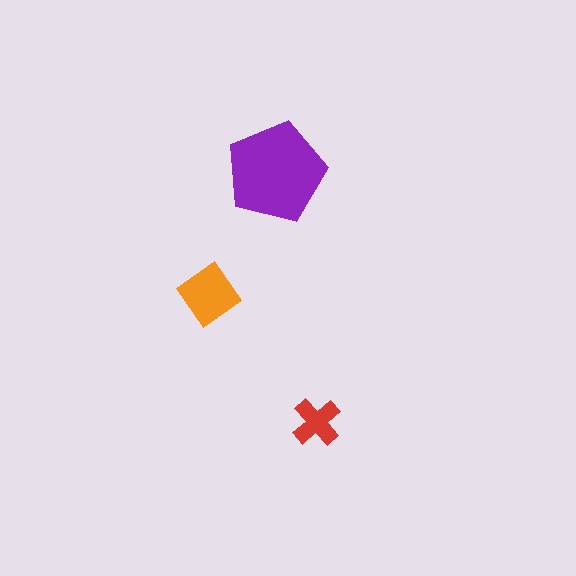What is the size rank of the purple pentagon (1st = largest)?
1st.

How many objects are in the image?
There are 3 objects in the image.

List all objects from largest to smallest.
The purple pentagon, the orange diamond, the red cross.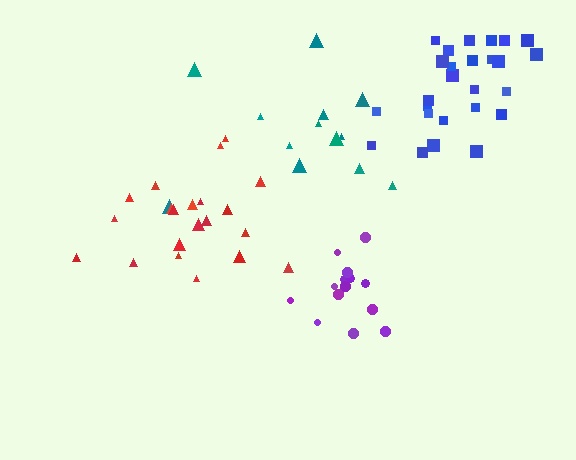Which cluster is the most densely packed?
Purple.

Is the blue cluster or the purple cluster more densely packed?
Purple.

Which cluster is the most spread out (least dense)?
Teal.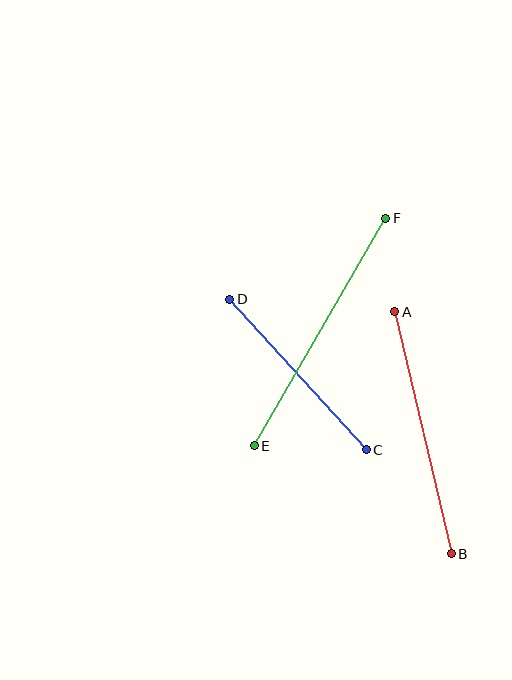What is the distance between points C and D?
The distance is approximately 203 pixels.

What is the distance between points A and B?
The distance is approximately 248 pixels.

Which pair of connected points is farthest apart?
Points E and F are farthest apart.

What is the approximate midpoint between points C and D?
The midpoint is at approximately (298, 375) pixels.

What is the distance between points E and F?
The distance is approximately 263 pixels.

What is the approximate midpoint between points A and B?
The midpoint is at approximately (423, 433) pixels.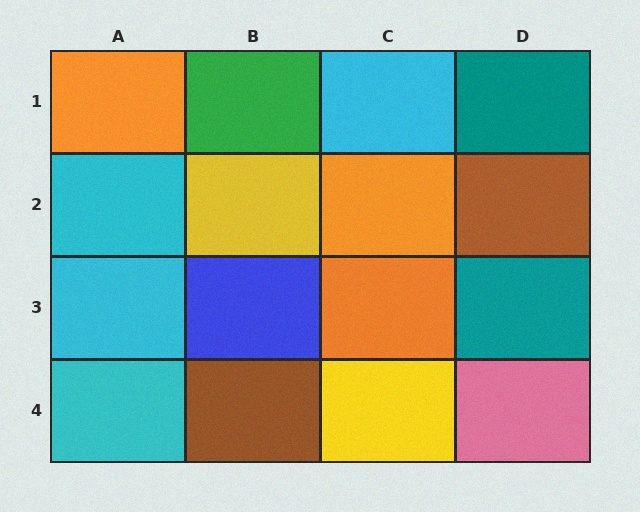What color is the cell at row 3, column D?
Teal.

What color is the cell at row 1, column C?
Cyan.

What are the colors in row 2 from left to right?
Cyan, yellow, orange, brown.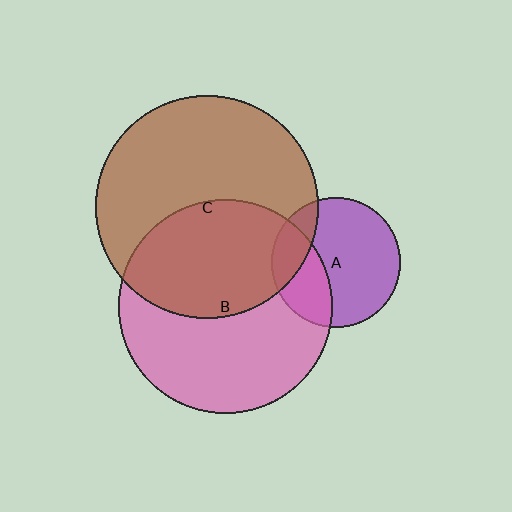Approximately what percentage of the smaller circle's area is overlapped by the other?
Approximately 30%.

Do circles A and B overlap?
Yes.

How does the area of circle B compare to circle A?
Approximately 2.7 times.